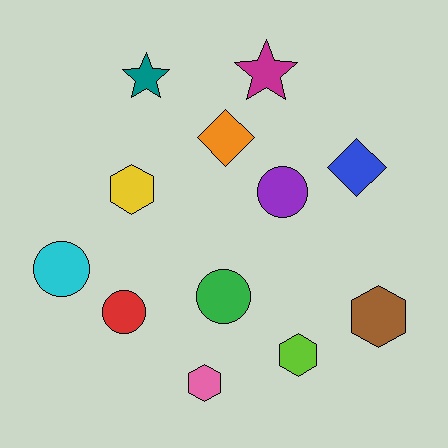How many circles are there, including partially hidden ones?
There are 4 circles.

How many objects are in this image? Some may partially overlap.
There are 12 objects.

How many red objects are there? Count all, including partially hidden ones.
There is 1 red object.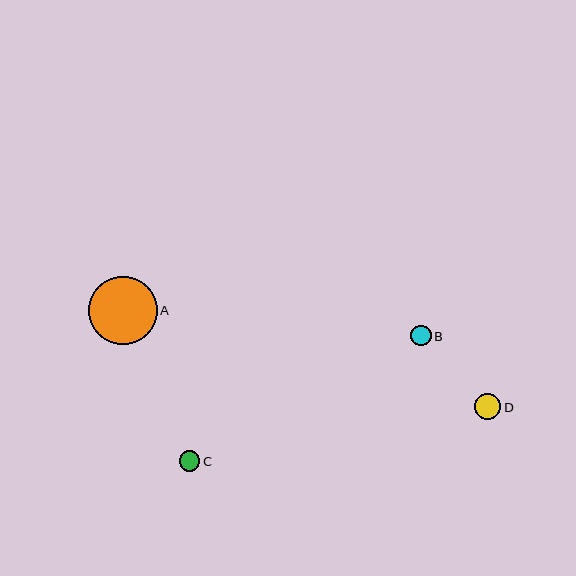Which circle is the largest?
Circle A is the largest with a size of approximately 68 pixels.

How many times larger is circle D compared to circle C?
Circle D is approximately 1.3 times the size of circle C.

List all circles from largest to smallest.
From largest to smallest: A, D, B, C.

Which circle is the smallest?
Circle C is the smallest with a size of approximately 20 pixels.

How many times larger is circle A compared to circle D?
Circle A is approximately 2.6 times the size of circle D.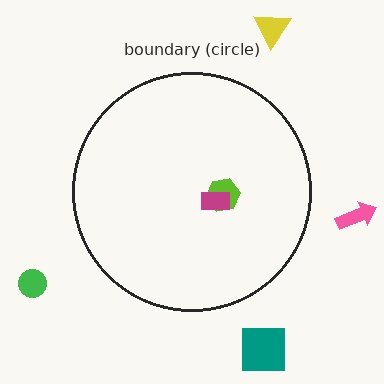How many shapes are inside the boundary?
2 inside, 4 outside.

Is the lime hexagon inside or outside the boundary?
Inside.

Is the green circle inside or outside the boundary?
Outside.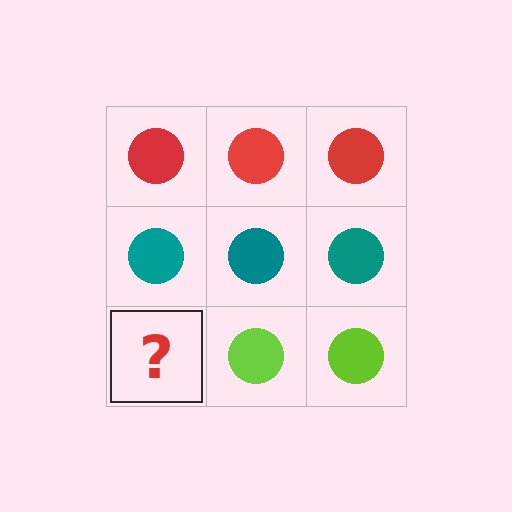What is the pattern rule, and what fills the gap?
The rule is that each row has a consistent color. The gap should be filled with a lime circle.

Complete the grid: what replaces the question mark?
The question mark should be replaced with a lime circle.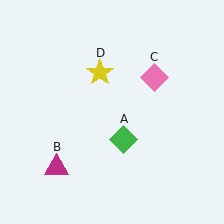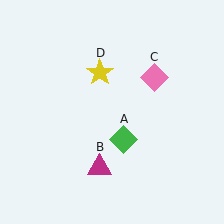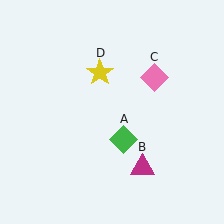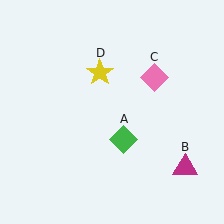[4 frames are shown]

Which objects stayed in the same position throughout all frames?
Green diamond (object A) and pink diamond (object C) and yellow star (object D) remained stationary.